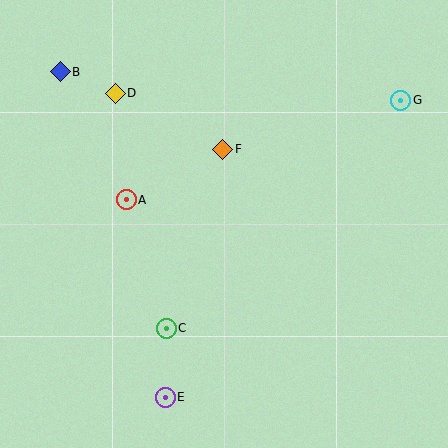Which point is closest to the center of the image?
Point F at (223, 149) is closest to the center.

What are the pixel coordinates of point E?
Point E is at (165, 397).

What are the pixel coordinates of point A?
Point A is at (126, 200).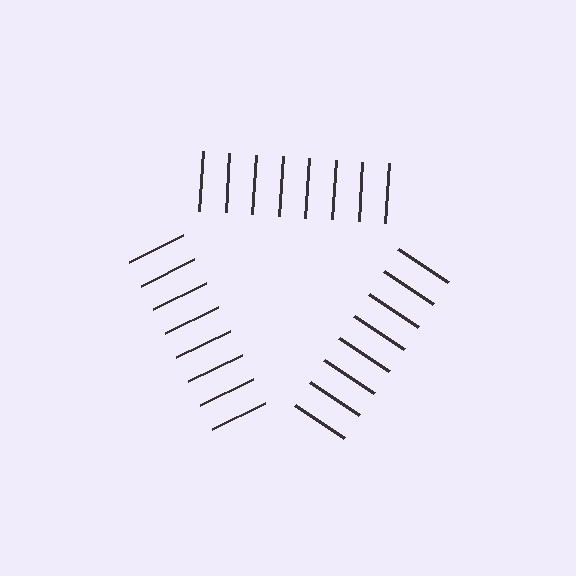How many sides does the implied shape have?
3 sides — the line-ends trace a triangle.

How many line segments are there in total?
24 — 8 along each of the 3 edges.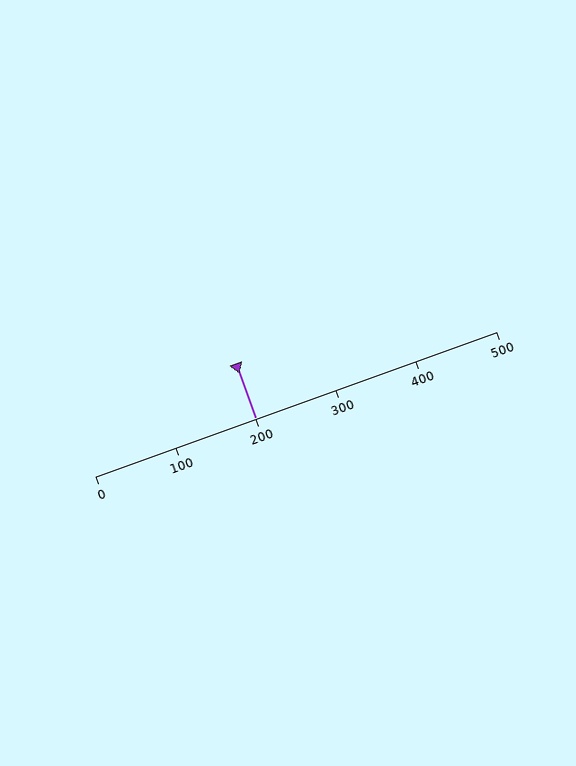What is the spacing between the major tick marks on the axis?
The major ticks are spaced 100 apart.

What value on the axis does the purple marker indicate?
The marker indicates approximately 200.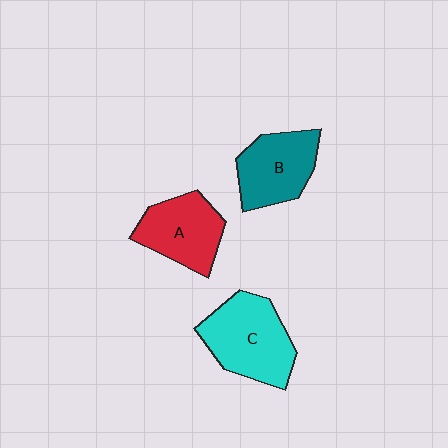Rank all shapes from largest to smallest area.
From largest to smallest: C (cyan), B (teal), A (red).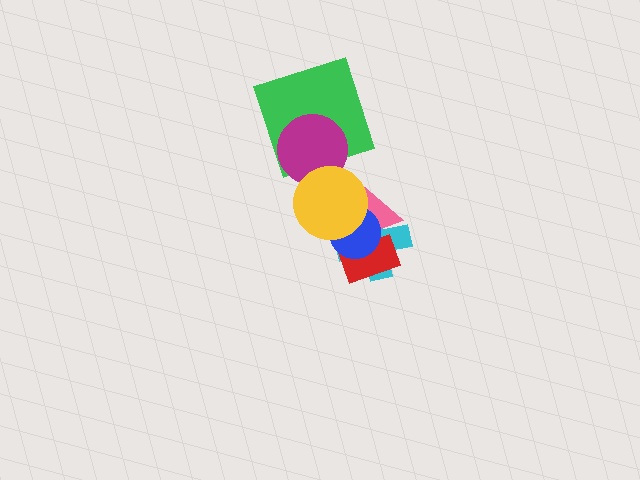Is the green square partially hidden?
Yes, it is partially covered by another shape.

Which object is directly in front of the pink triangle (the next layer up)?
The red rectangle is directly in front of the pink triangle.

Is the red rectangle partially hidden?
Yes, it is partially covered by another shape.